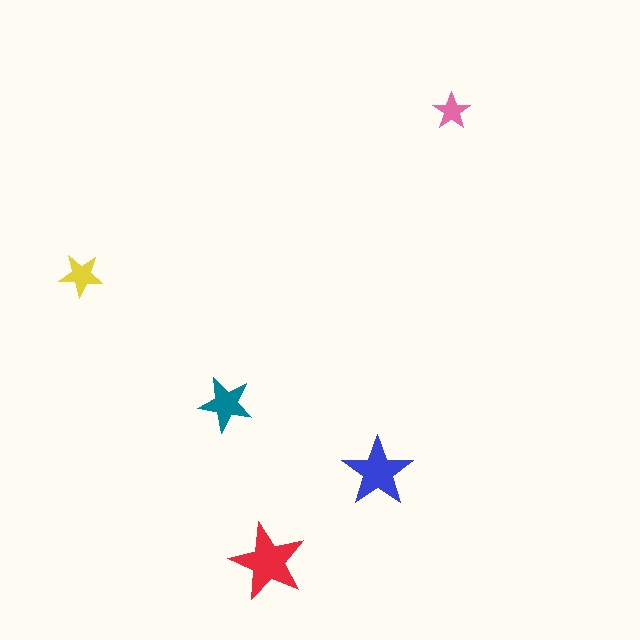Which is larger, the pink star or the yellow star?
The yellow one.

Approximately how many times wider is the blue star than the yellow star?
About 1.5 times wider.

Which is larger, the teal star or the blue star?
The blue one.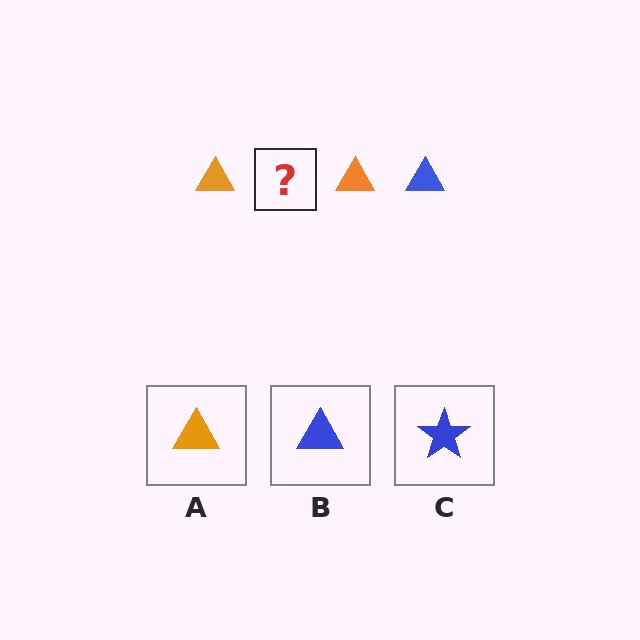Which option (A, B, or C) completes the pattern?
B.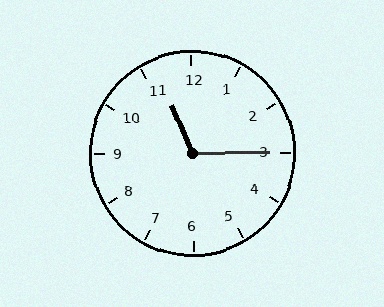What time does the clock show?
11:15.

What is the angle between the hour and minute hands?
Approximately 112 degrees.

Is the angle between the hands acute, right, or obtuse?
It is obtuse.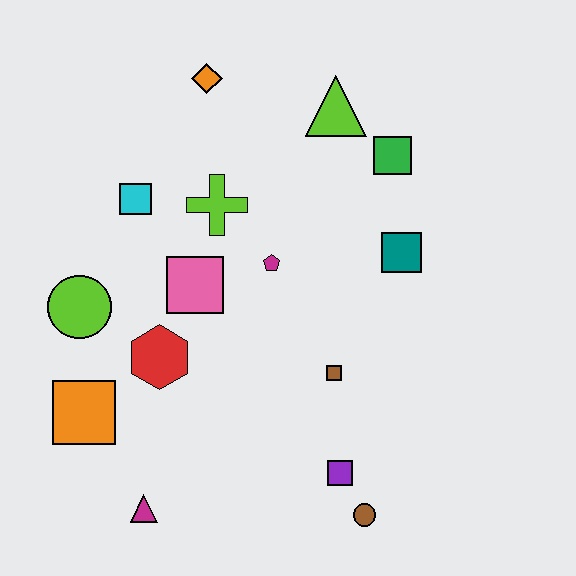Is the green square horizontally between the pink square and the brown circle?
No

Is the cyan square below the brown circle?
No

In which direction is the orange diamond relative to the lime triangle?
The orange diamond is to the left of the lime triangle.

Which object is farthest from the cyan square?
The brown circle is farthest from the cyan square.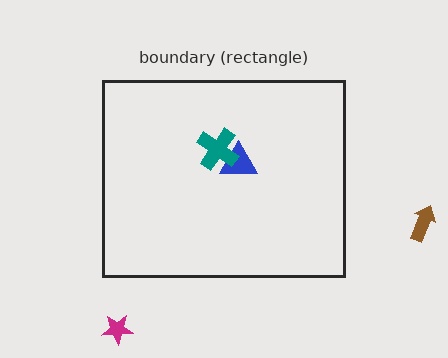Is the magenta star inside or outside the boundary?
Outside.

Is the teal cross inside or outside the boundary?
Inside.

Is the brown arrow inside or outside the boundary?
Outside.